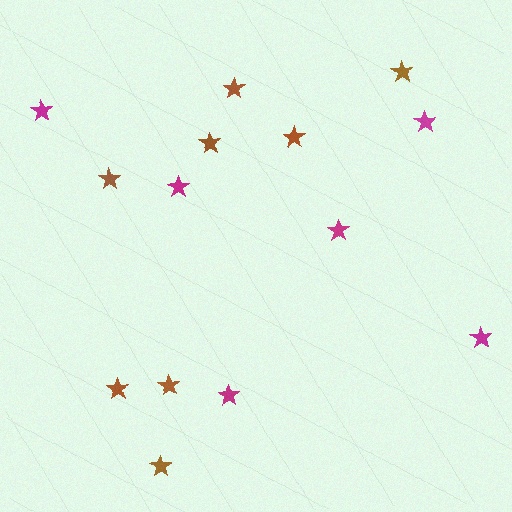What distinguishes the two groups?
There are 2 groups: one group of brown stars (8) and one group of magenta stars (6).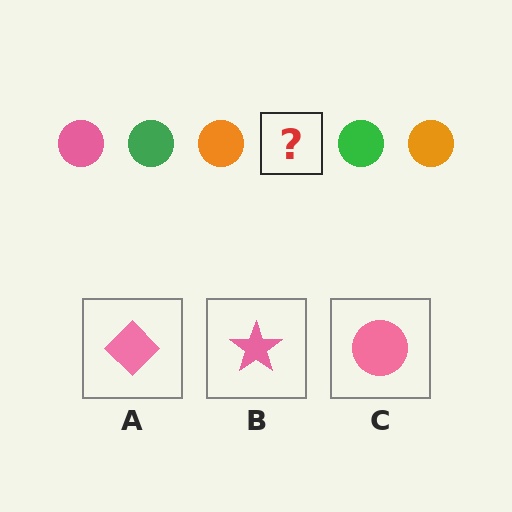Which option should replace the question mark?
Option C.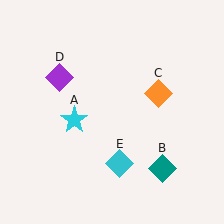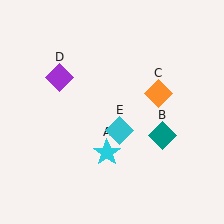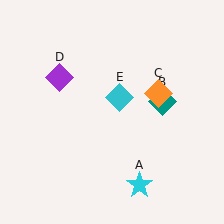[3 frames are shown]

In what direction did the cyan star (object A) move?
The cyan star (object A) moved down and to the right.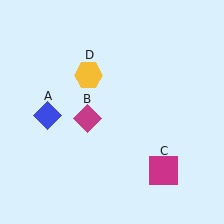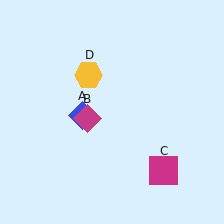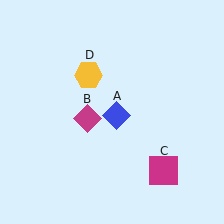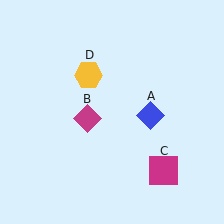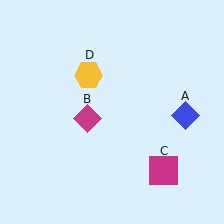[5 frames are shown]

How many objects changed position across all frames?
1 object changed position: blue diamond (object A).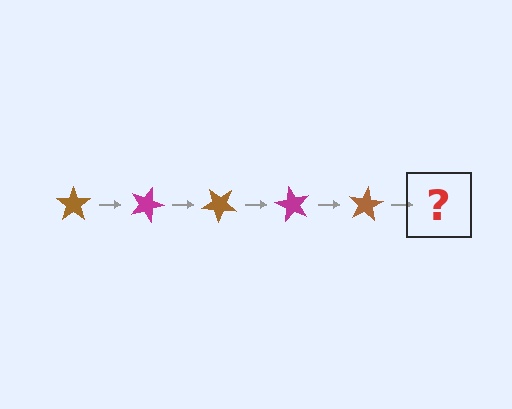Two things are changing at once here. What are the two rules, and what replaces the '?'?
The two rules are that it rotates 20 degrees each step and the color cycles through brown and magenta. The '?' should be a magenta star, rotated 100 degrees from the start.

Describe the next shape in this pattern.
It should be a magenta star, rotated 100 degrees from the start.